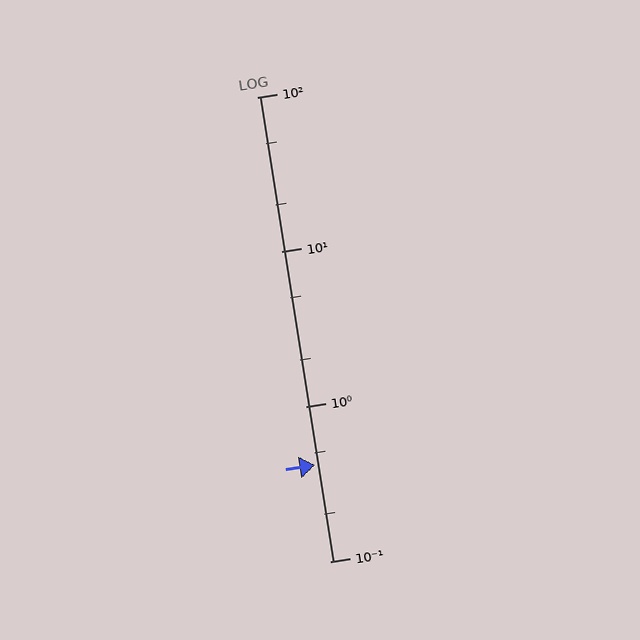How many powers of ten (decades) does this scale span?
The scale spans 3 decades, from 0.1 to 100.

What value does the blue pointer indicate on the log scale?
The pointer indicates approximately 0.42.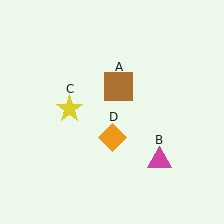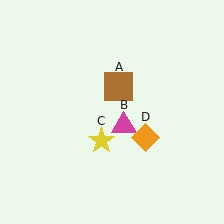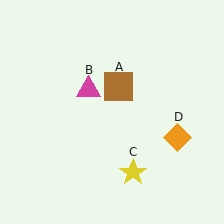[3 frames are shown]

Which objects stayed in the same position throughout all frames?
Brown square (object A) remained stationary.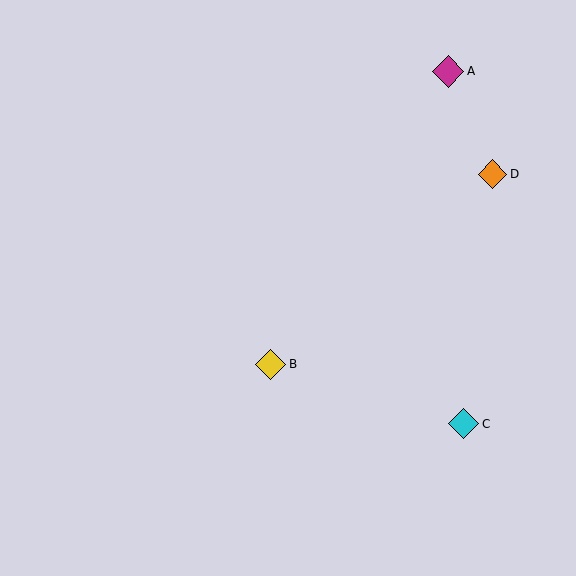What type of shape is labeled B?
Shape B is a yellow diamond.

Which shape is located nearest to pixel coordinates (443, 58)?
The magenta diamond (labeled A) at (448, 71) is nearest to that location.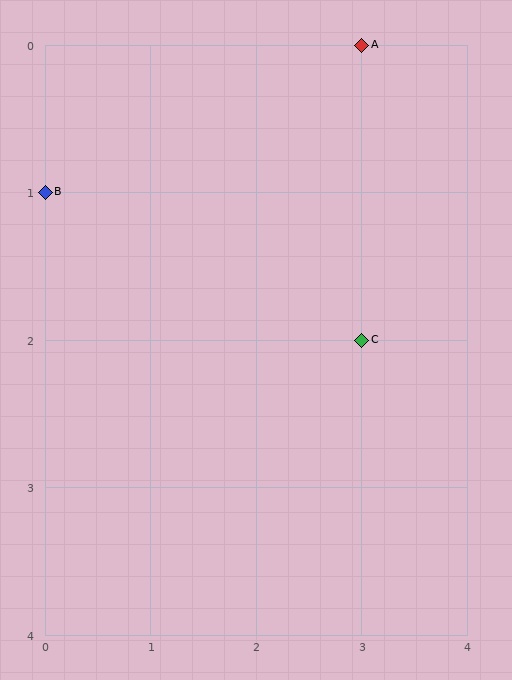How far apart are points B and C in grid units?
Points B and C are 3 columns and 1 row apart (about 3.2 grid units diagonally).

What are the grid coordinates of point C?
Point C is at grid coordinates (3, 2).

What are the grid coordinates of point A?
Point A is at grid coordinates (3, 0).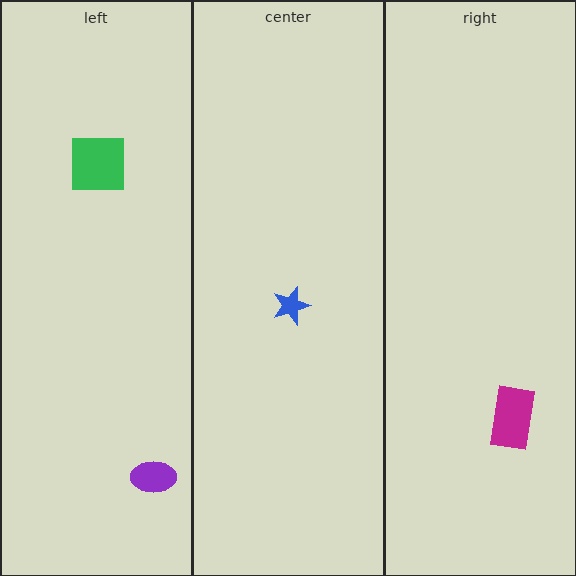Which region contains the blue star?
The center region.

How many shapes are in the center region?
1.